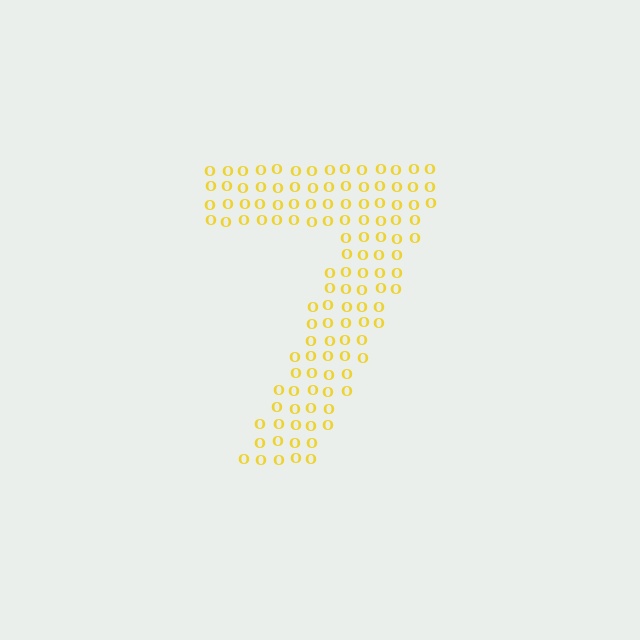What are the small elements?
The small elements are letter O's.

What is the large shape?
The large shape is the digit 7.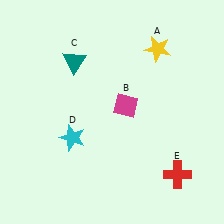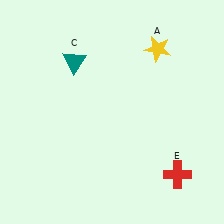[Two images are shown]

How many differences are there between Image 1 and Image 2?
There are 2 differences between the two images.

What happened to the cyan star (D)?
The cyan star (D) was removed in Image 2. It was in the bottom-left area of Image 1.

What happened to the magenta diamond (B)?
The magenta diamond (B) was removed in Image 2. It was in the top-right area of Image 1.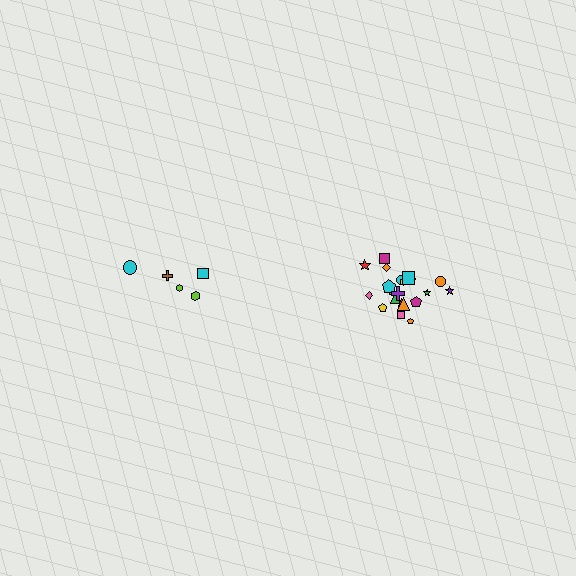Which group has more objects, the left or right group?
The right group.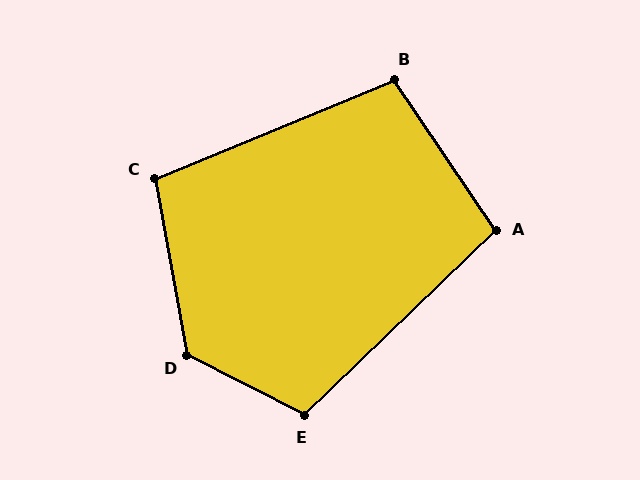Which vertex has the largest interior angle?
D, at approximately 127 degrees.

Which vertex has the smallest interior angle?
A, at approximately 100 degrees.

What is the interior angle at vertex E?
Approximately 109 degrees (obtuse).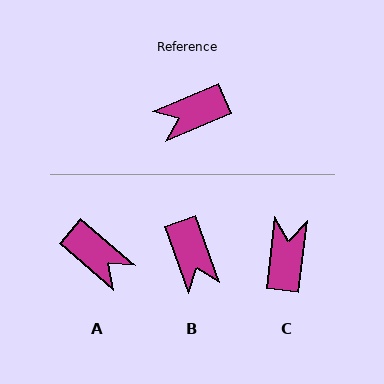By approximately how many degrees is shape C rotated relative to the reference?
Approximately 120 degrees clockwise.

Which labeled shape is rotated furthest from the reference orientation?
C, about 120 degrees away.